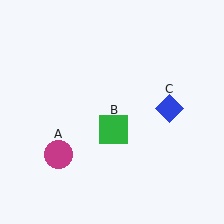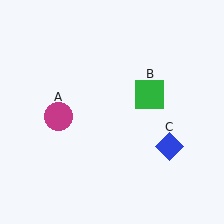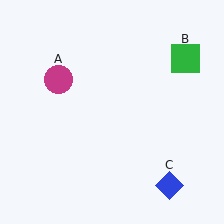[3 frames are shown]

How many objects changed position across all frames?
3 objects changed position: magenta circle (object A), green square (object B), blue diamond (object C).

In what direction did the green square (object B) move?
The green square (object B) moved up and to the right.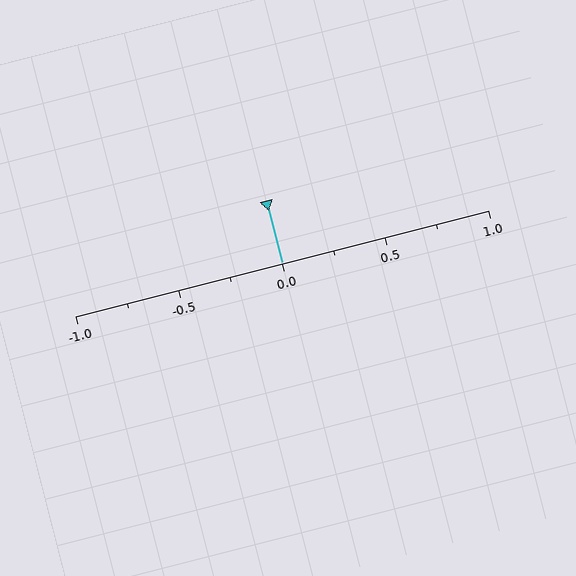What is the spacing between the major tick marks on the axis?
The major ticks are spaced 0.5 apart.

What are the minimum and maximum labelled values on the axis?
The axis runs from -1.0 to 1.0.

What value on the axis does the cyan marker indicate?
The marker indicates approximately 0.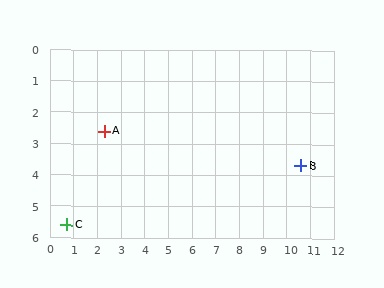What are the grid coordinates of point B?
Point B is at approximately (10.6, 3.7).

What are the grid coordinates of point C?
Point C is at approximately (0.7, 5.6).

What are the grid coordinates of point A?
Point A is at approximately (2.3, 2.6).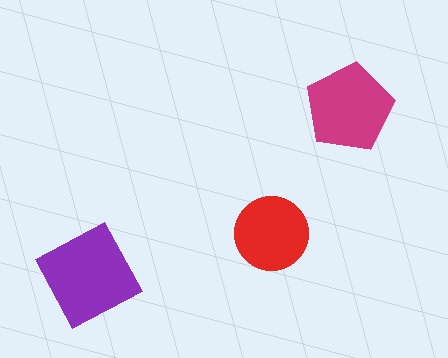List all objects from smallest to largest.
The red circle, the magenta pentagon, the purple square.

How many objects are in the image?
There are 3 objects in the image.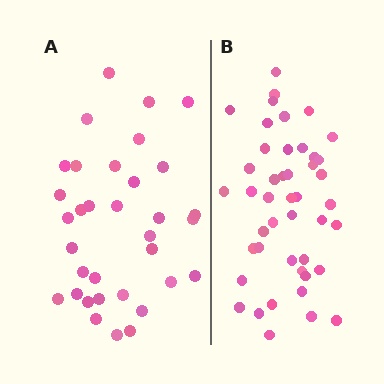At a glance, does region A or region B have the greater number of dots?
Region B (the right region) has more dots.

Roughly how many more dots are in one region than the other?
Region B has roughly 12 or so more dots than region A.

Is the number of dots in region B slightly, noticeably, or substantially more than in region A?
Region B has noticeably more, but not dramatically so. The ratio is roughly 1.3 to 1.